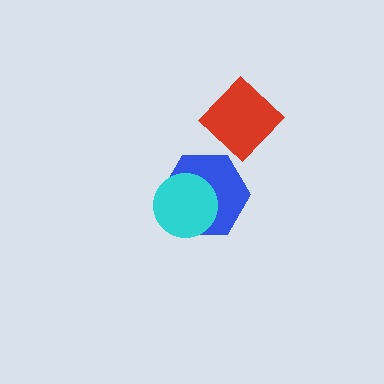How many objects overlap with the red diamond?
0 objects overlap with the red diamond.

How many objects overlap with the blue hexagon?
1 object overlaps with the blue hexagon.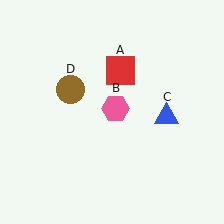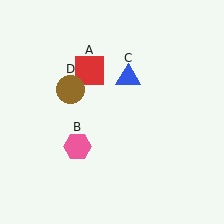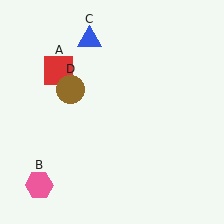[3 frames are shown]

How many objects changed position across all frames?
3 objects changed position: red square (object A), pink hexagon (object B), blue triangle (object C).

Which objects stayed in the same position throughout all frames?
Brown circle (object D) remained stationary.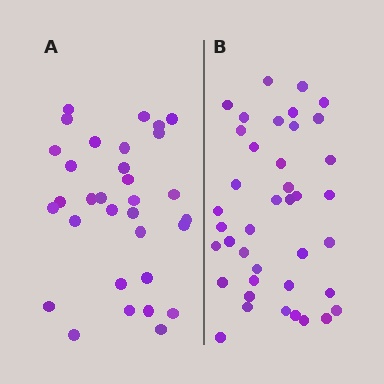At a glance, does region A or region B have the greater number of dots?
Region B (the right region) has more dots.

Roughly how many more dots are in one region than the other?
Region B has roughly 8 or so more dots than region A.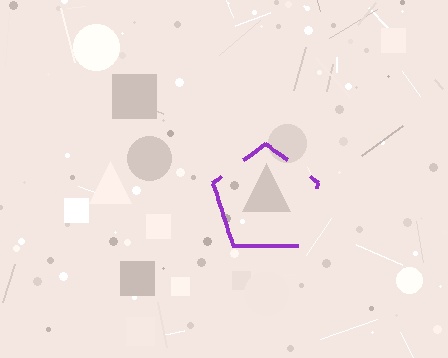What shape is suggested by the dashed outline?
The dashed outline suggests a pentagon.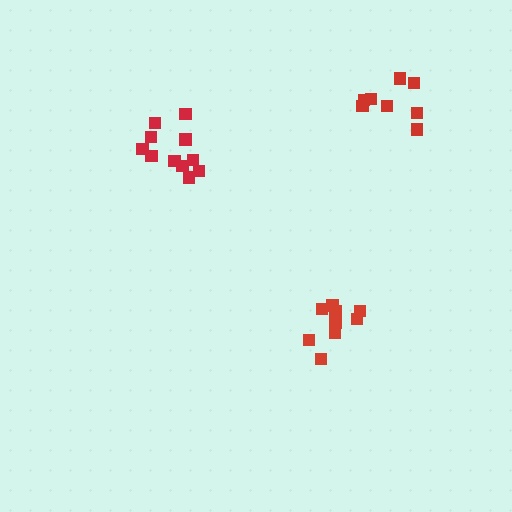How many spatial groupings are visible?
There are 3 spatial groupings.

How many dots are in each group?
Group 1: 8 dots, Group 2: 9 dots, Group 3: 11 dots (28 total).